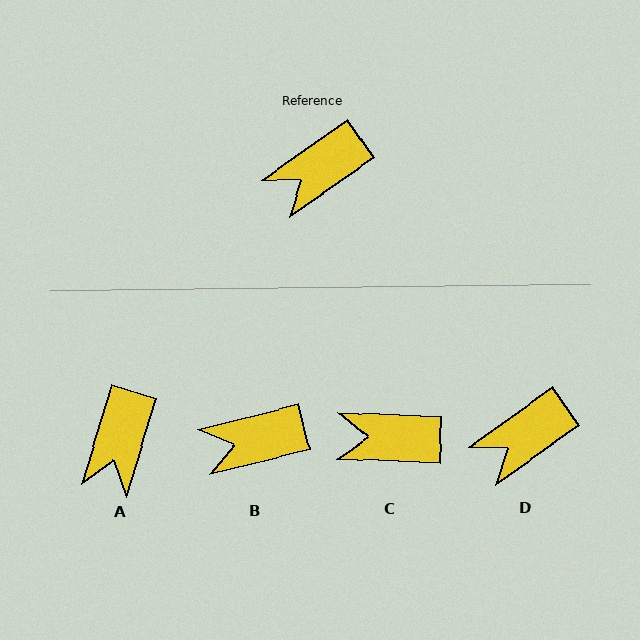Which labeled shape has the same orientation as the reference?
D.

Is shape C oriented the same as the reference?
No, it is off by about 38 degrees.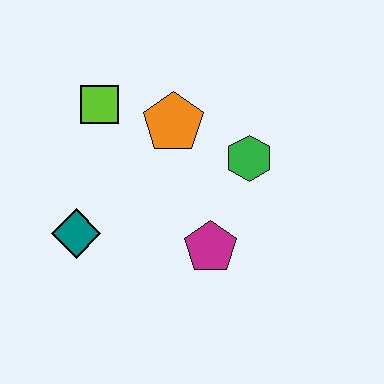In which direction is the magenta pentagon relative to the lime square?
The magenta pentagon is below the lime square.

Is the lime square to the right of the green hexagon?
No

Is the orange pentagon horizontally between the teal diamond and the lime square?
No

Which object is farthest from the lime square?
The magenta pentagon is farthest from the lime square.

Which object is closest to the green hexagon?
The orange pentagon is closest to the green hexagon.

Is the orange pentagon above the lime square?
No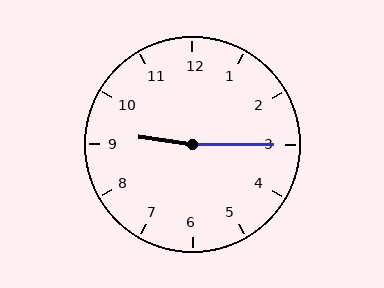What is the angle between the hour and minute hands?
Approximately 172 degrees.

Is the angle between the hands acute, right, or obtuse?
It is obtuse.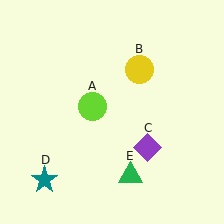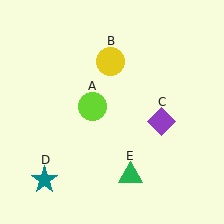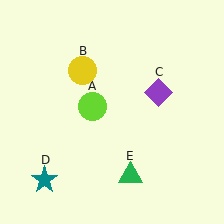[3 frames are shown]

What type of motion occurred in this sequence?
The yellow circle (object B), purple diamond (object C) rotated counterclockwise around the center of the scene.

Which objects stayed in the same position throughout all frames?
Lime circle (object A) and teal star (object D) and green triangle (object E) remained stationary.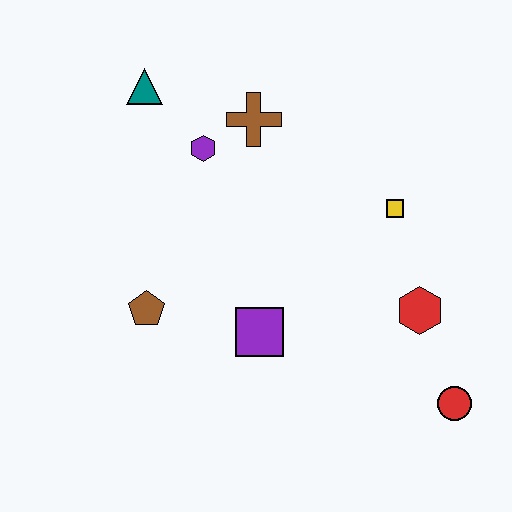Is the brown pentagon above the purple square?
Yes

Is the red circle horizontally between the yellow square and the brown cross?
No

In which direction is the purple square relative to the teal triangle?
The purple square is below the teal triangle.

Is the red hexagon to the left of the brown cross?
No